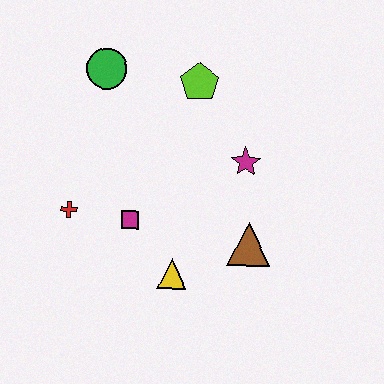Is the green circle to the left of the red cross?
No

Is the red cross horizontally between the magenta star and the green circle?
No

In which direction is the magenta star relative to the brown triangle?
The magenta star is above the brown triangle.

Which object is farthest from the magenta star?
The red cross is farthest from the magenta star.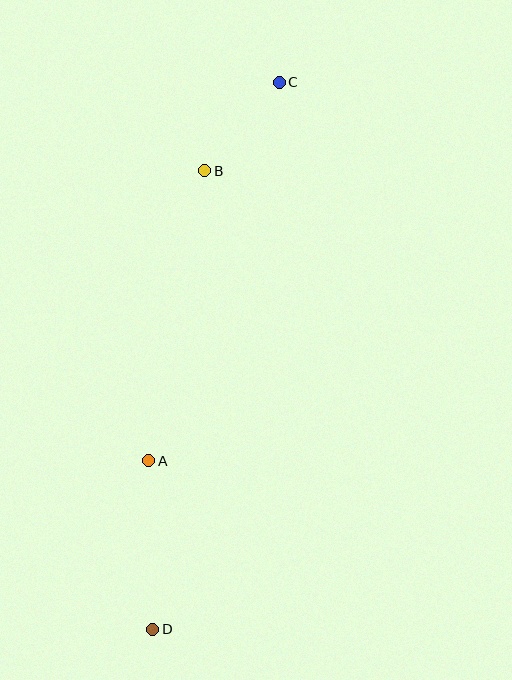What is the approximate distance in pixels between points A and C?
The distance between A and C is approximately 400 pixels.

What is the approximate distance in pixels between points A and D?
The distance between A and D is approximately 169 pixels.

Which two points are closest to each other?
Points B and C are closest to each other.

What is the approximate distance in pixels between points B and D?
The distance between B and D is approximately 462 pixels.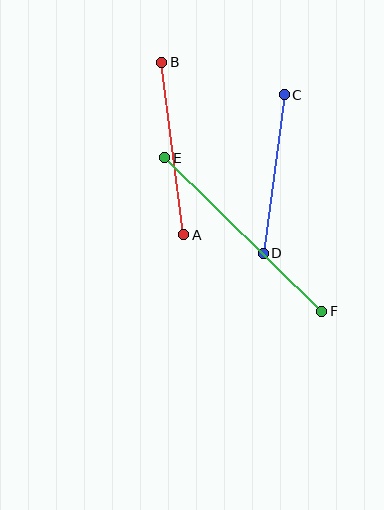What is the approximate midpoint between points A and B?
The midpoint is at approximately (173, 148) pixels.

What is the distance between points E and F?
The distance is approximately 219 pixels.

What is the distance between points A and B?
The distance is approximately 174 pixels.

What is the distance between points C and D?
The distance is approximately 160 pixels.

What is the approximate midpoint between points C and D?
The midpoint is at approximately (274, 174) pixels.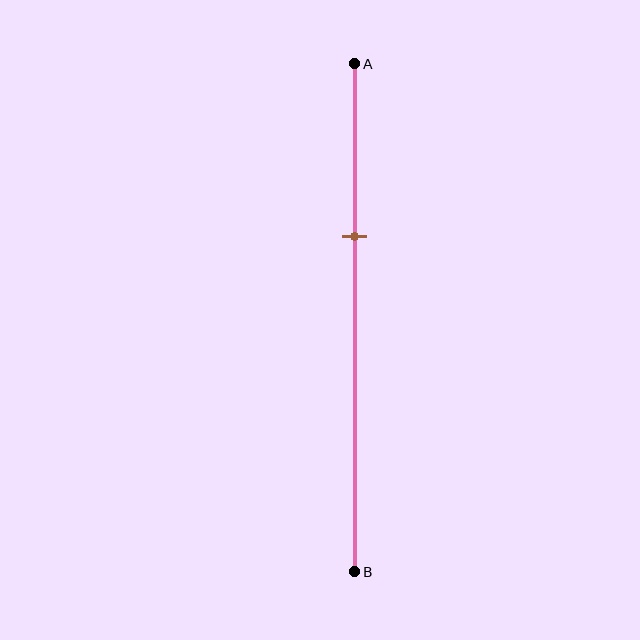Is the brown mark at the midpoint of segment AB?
No, the mark is at about 35% from A, not at the 50% midpoint.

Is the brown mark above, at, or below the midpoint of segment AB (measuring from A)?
The brown mark is above the midpoint of segment AB.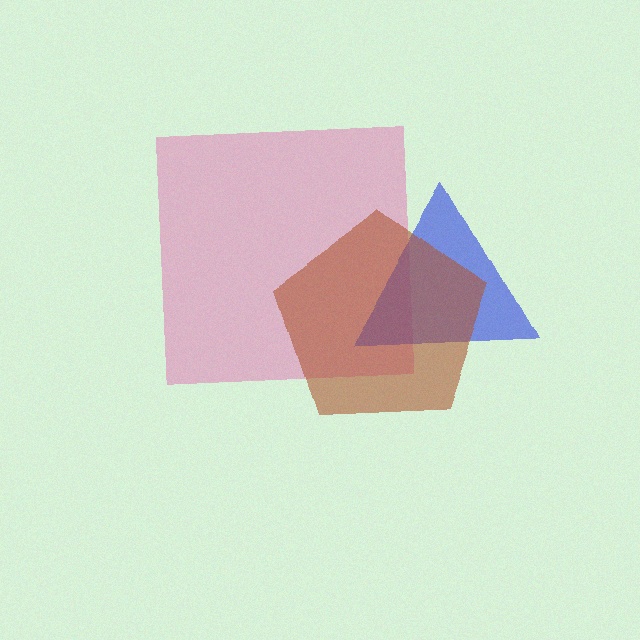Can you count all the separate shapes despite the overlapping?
Yes, there are 3 separate shapes.